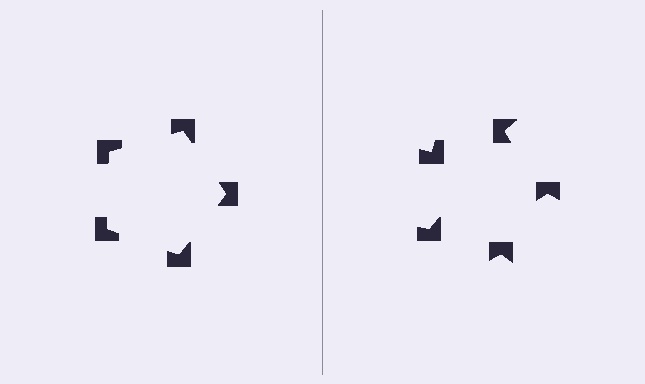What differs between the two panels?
The notched squares are positioned identically on both sides; only the wedge orientations differ. On the left they align to a pentagon; on the right they are misaligned.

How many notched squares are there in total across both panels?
10 — 5 on each side.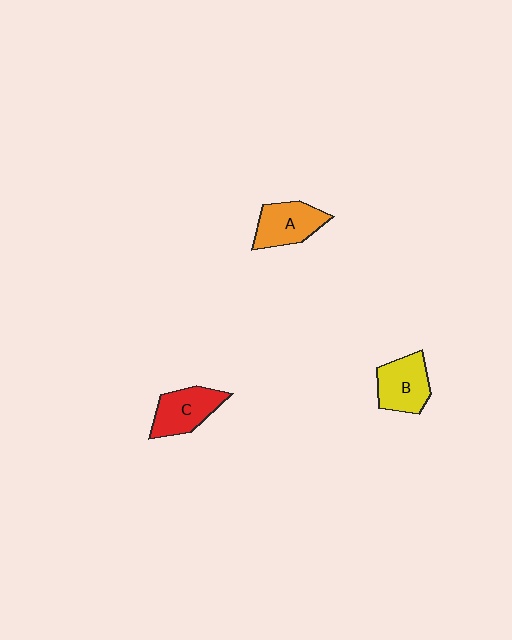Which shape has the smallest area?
Shape B (yellow).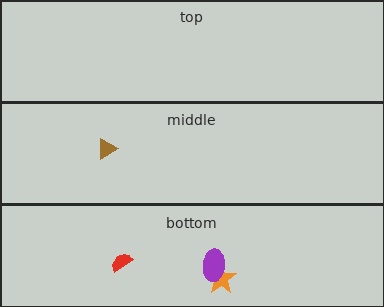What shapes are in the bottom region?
The red semicircle, the orange star, the purple ellipse.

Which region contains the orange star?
The bottom region.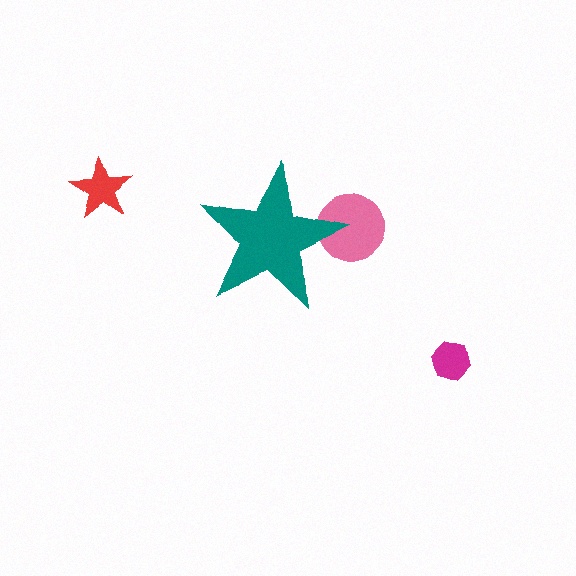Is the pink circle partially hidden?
Yes, the pink circle is partially hidden behind the teal star.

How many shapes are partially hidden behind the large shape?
1 shape is partially hidden.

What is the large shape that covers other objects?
A teal star.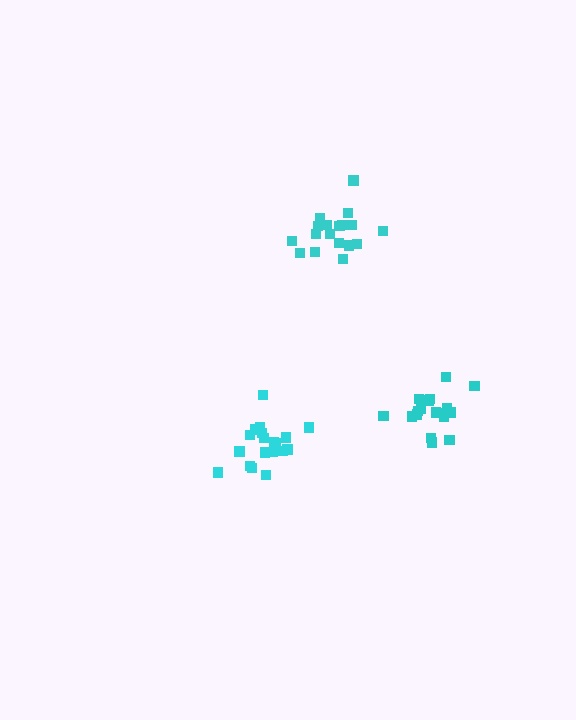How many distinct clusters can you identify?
There are 3 distinct clusters.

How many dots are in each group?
Group 1: 18 dots, Group 2: 18 dots, Group 3: 19 dots (55 total).